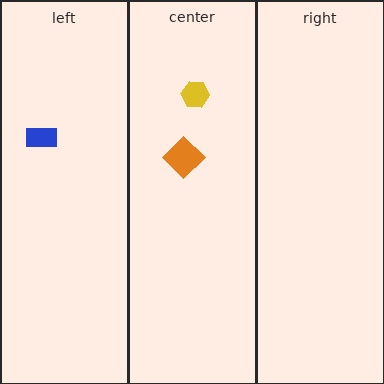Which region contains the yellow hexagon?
The center region.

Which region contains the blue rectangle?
The left region.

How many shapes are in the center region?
2.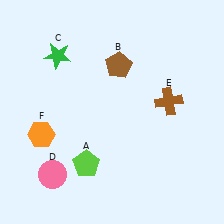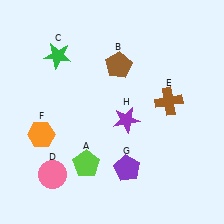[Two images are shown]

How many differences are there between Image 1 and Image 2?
There are 2 differences between the two images.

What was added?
A purple pentagon (G), a purple star (H) were added in Image 2.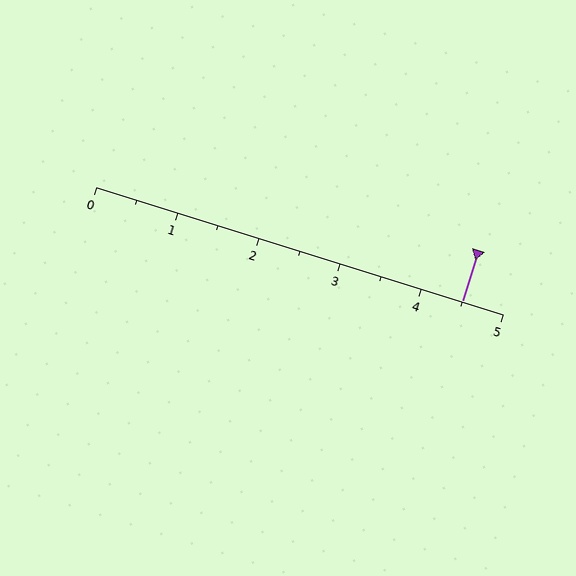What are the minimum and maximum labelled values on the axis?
The axis runs from 0 to 5.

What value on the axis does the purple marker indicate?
The marker indicates approximately 4.5.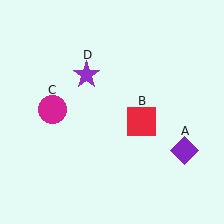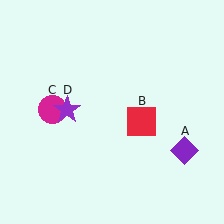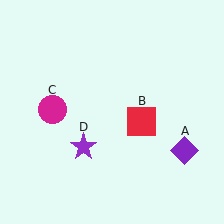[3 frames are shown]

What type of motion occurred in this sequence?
The purple star (object D) rotated counterclockwise around the center of the scene.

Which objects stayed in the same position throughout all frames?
Purple diamond (object A) and red square (object B) and magenta circle (object C) remained stationary.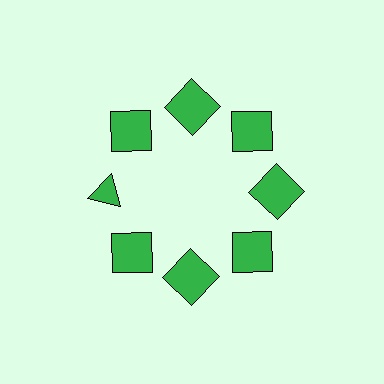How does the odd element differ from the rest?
It has a different shape: triangle instead of square.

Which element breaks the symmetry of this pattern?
The green triangle at roughly the 9 o'clock position breaks the symmetry. All other shapes are green squares.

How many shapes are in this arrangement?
There are 8 shapes arranged in a ring pattern.